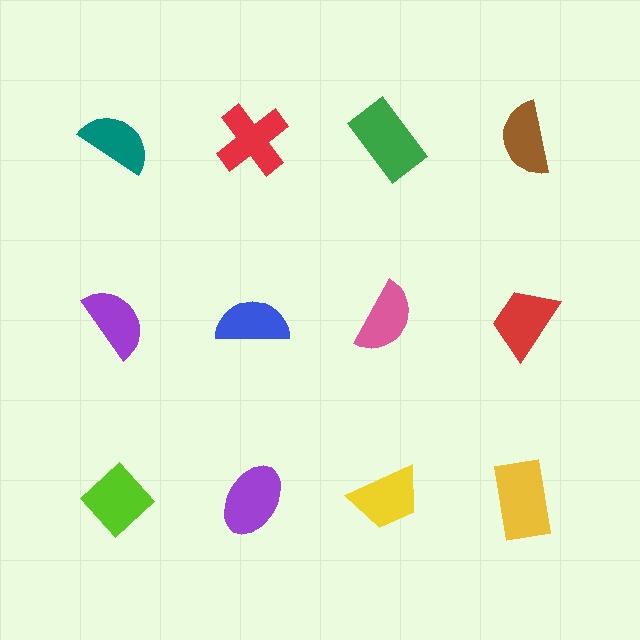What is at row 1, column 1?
A teal semicircle.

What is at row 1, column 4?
A brown semicircle.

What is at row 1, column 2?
A red cross.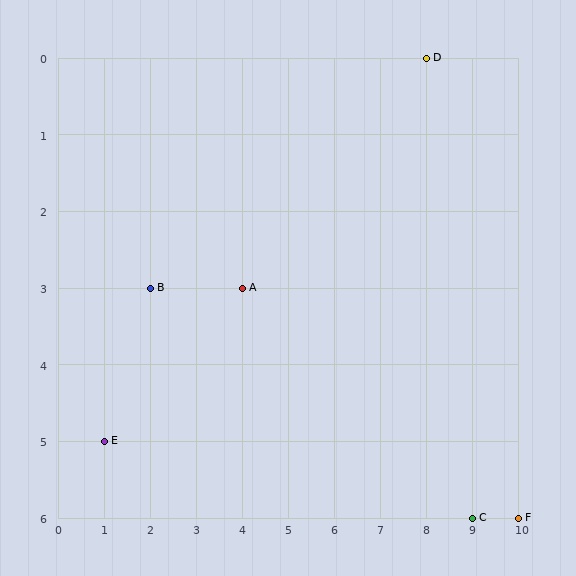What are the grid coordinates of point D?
Point D is at grid coordinates (8, 0).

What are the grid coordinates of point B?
Point B is at grid coordinates (2, 3).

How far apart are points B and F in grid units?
Points B and F are 8 columns and 3 rows apart (about 8.5 grid units diagonally).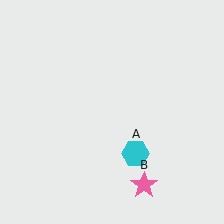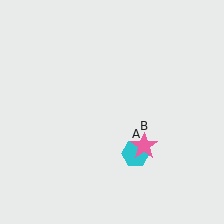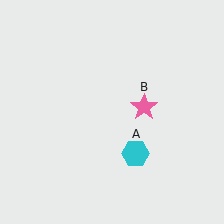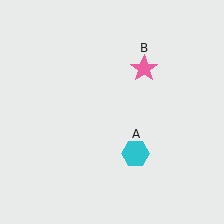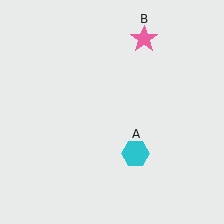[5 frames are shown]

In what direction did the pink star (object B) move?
The pink star (object B) moved up.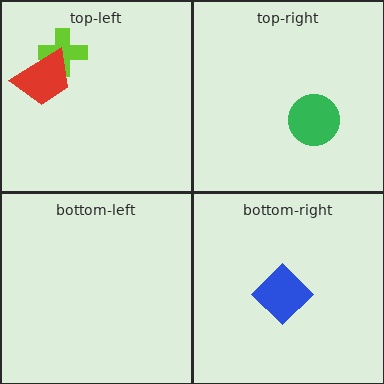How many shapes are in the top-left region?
2.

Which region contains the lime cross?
The top-left region.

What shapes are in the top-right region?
The green circle.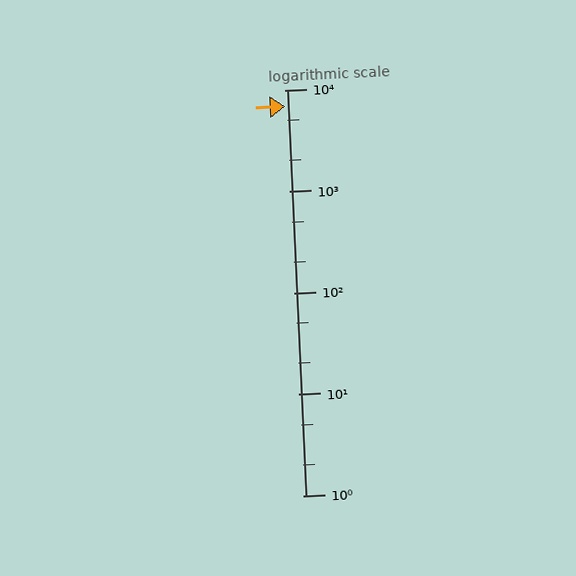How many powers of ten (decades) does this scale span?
The scale spans 4 decades, from 1 to 10000.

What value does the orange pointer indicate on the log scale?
The pointer indicates approximately 6900.